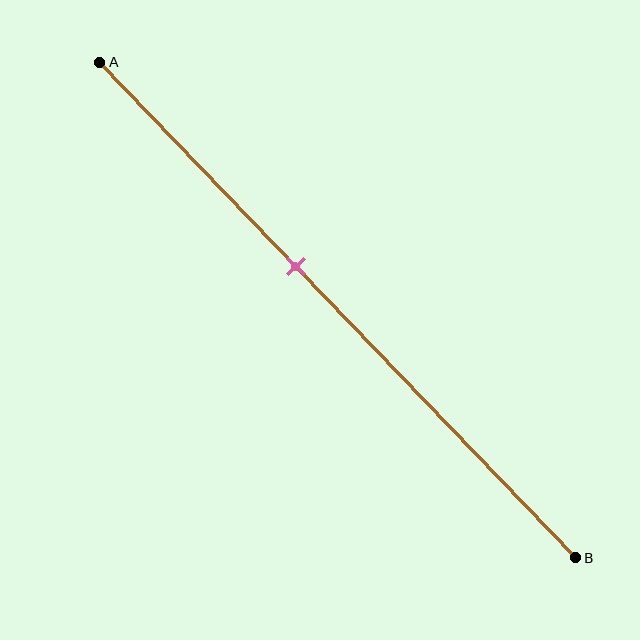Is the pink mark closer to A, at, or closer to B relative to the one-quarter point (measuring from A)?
The pink mark is closer to point B than the one-quarter point of segment AB.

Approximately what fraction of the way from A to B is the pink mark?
The pink mark is approximately 40% of the way from A to B.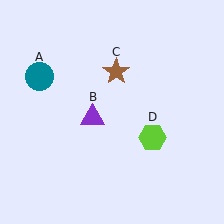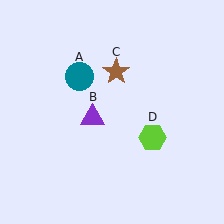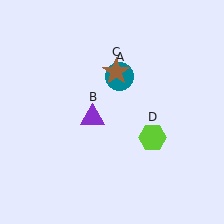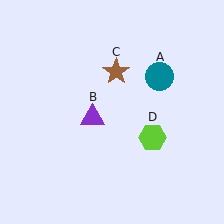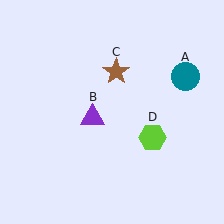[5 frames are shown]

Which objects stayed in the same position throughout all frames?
Purple triangle (object B) and brown star (object C) and lime hexagon (object D) remained stationary.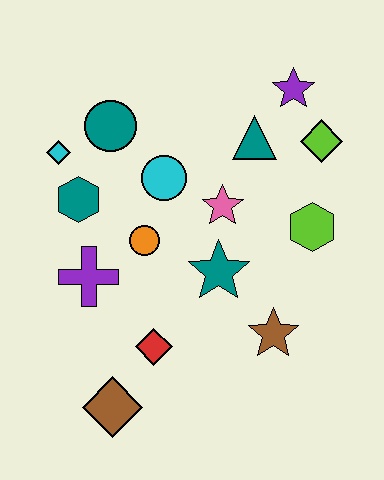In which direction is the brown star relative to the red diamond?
The brown star is to the right of the red diamond.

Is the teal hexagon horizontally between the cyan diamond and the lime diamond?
Yes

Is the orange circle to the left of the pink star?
Yes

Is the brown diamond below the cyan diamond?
Yes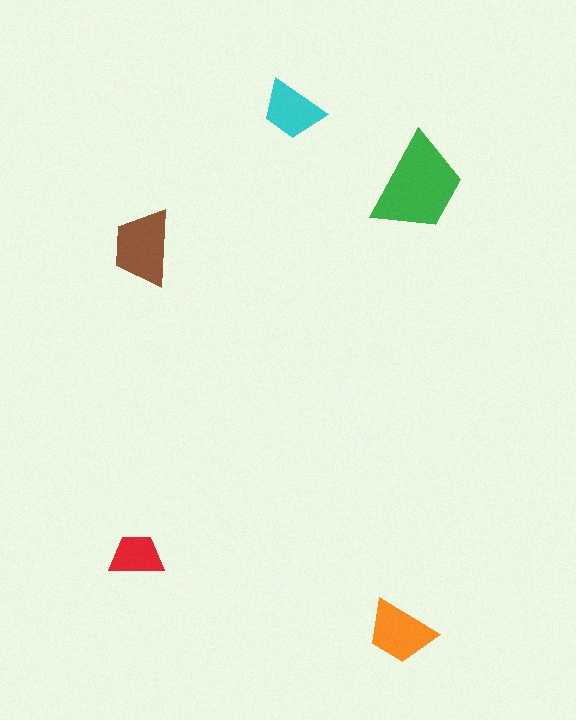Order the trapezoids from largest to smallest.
the green one, the brown one, the orange one, the cyan one, the red one.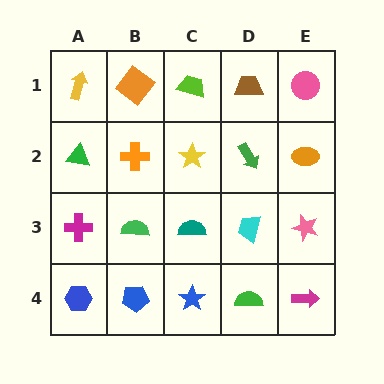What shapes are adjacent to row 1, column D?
A green arrow (row 2, column D), a lime trapezoid (row 1, column C), a pink circle (row 1, column E).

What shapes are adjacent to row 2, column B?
An orange diamond (row 1, column B), a green semicircle (row 3, column B), a green triangle (row 2, column A), a yellow star (row 2, column C).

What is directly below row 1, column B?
An orange cross.